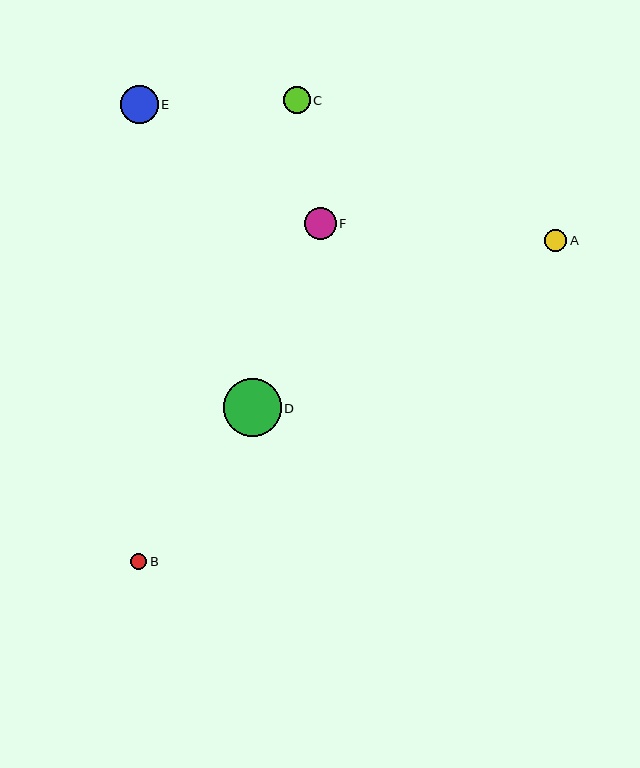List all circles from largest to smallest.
From largest to smallest: D, E, F, C, A, B.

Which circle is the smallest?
Circle B is the smallest with a size of approximately 16 pixels.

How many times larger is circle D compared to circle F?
Circle D is approximately 1.8 times the size of circle F.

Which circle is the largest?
Circle D is the largest with a size of approximately 58 pixels.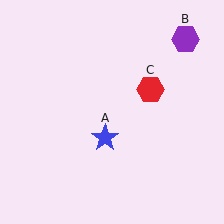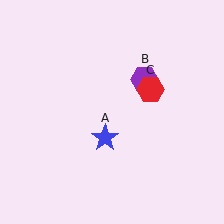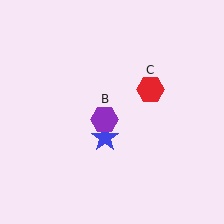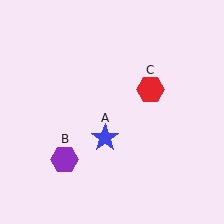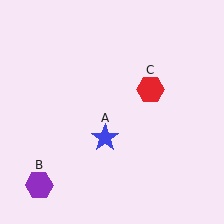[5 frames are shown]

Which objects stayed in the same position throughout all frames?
Blue star (object A) and red hexagon (object C) remained stationary.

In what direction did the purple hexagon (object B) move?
The purple hexagon (object B) moved down and to the left.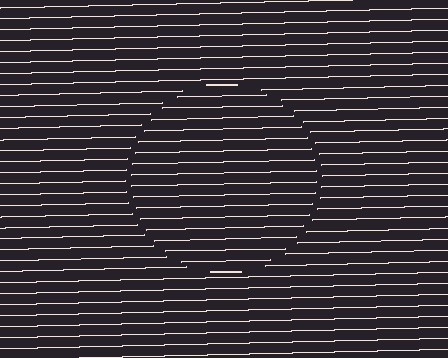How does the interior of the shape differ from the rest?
The interior of the shape contains the same grating, shifted by half a period — the contour is defined by the phase discontinuity where line-ends from the inner and outer gratings abut.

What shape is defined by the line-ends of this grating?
An illusory circle. The interior of the shape contains the same grating, shifted by half a period — the contour is defined by the phase discontinuity where line-ends from the inner and outer gratings abut.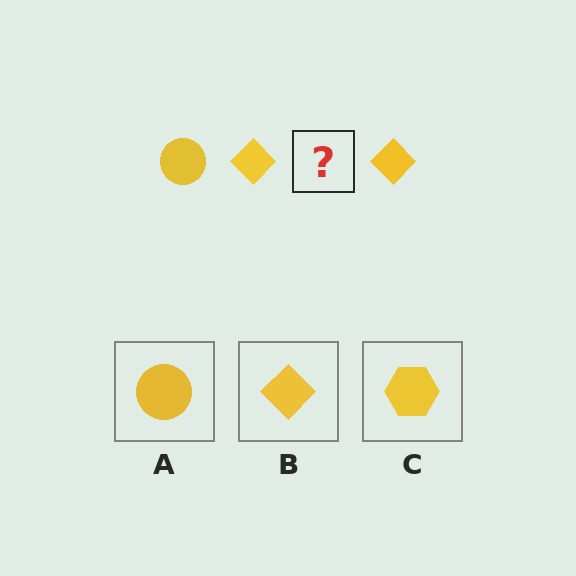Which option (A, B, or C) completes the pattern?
A.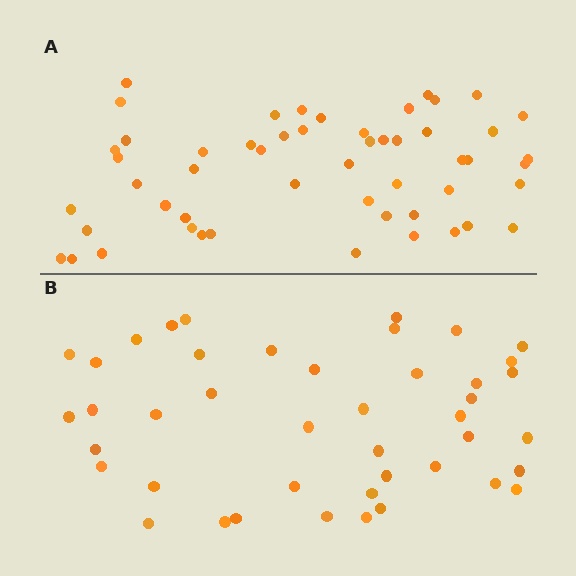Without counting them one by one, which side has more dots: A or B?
Region A (the top region) has more dots.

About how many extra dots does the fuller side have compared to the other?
Region A has roughly 10 or so more dots than region B.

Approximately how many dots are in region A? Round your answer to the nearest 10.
About 50 dots. (The exact count is 53, which rounds to 50.)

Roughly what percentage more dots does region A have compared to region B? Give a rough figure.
About 25% more.